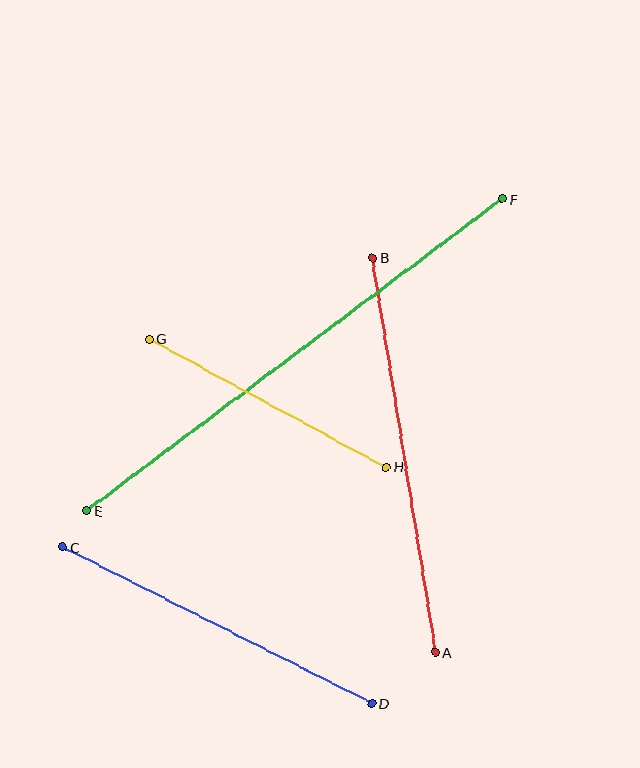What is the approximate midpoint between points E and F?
The midpoint is at approximately (295, 355) pixels.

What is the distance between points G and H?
The distance is approximately 269 pixels.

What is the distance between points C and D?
The distance is approximately 346 pixels.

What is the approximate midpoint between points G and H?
The midpoint is at approximately (268, 403) pixels.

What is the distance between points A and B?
The distance is approximately 399 pixels.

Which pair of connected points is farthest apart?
Points E and F are farthest apart.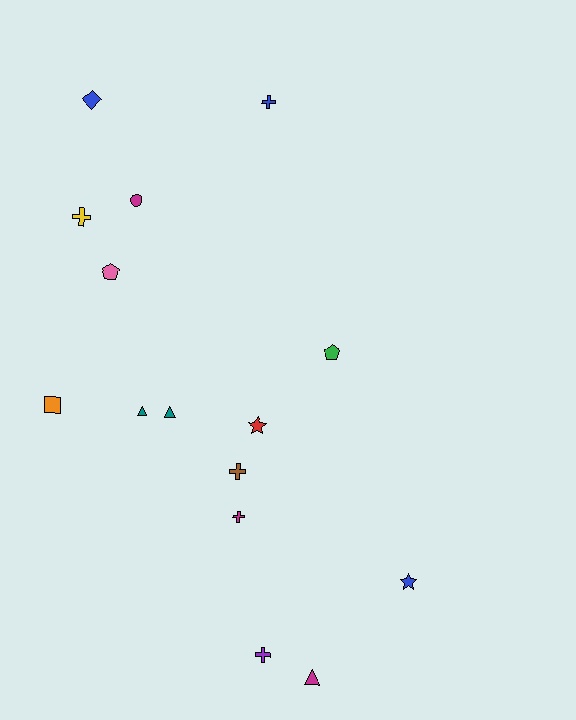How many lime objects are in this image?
There are no lime objects.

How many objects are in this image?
There are 15 objects.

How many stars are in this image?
There are 2 stars.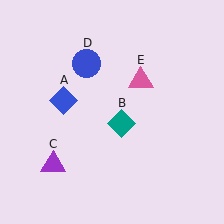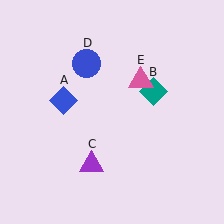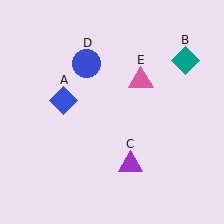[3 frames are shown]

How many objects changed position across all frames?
2 objects changed position: teal diamond (object B), purple triangle (object C).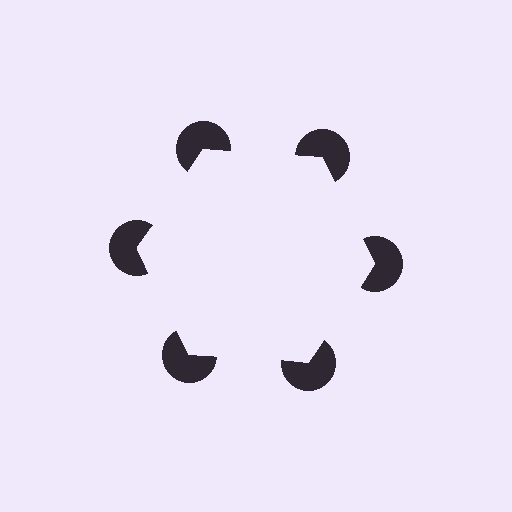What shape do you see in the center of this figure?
An illusory hexagon — its edges are inferred from the aligned wedge cuts in the pac-man discs, not physically drawn.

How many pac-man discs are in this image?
There are 6 — one at each vertex of the illusory hexagon.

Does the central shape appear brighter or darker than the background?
It typically appears slightly brighter than the background, even though no actual brightness change is drawn.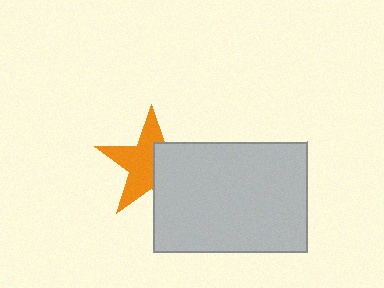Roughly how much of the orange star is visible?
About half of it is visible (roughly 57%).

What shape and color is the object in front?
The object in front is a light gray rectangle.